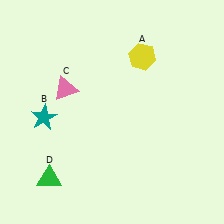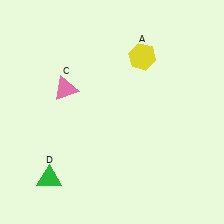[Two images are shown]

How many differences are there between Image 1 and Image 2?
There is 1 difference between the two images.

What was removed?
The teal star (B) was removed in Image 2.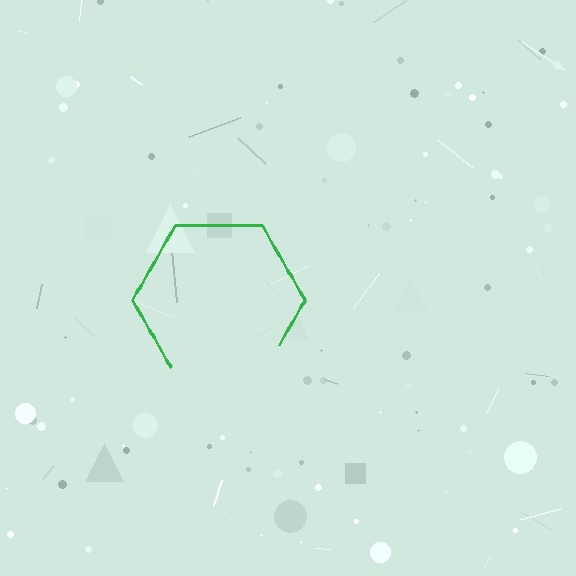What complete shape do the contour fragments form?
The contour fragments form a hexagon.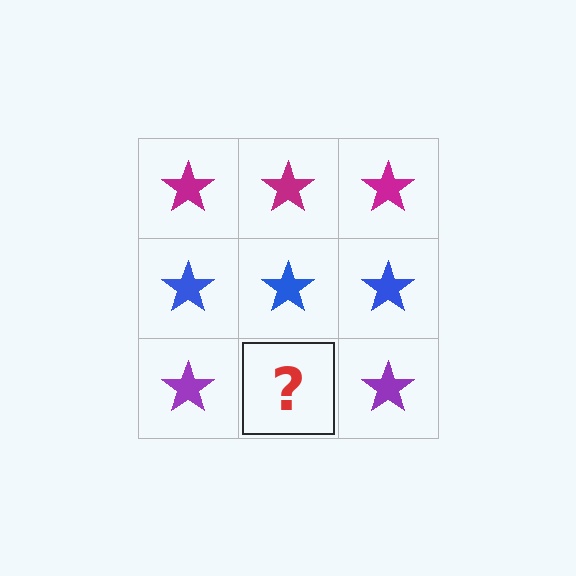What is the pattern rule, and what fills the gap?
The rule is that each row has a consistent color. The gap should be filled with a purple star.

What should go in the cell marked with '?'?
The missing cell should contain a purple star.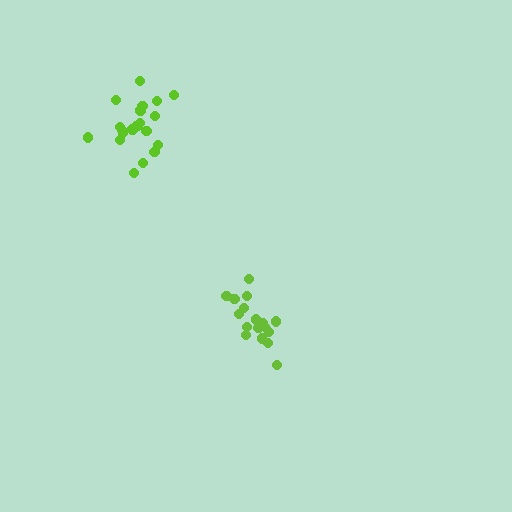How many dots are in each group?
Group 1: 21 dots, Group 2: 17 dots (38 total).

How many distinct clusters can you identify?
There are 2 distinct clusters.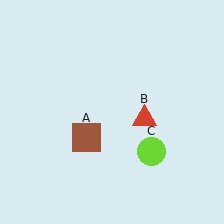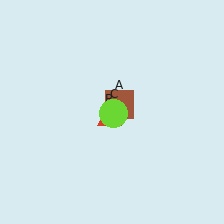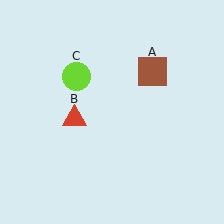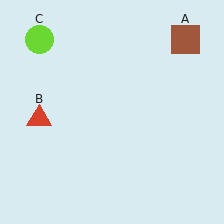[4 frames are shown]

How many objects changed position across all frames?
3 objects changed position: brown square (object A), red triangle (object B), lime circle (object C).